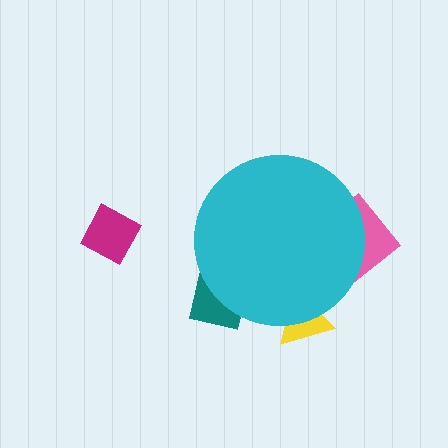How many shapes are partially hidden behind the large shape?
3 shapes are partially hidden.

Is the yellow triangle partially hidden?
Yes, the yellow triangle is partially hidden behind the cyan circle.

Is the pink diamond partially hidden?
Yes, the pink diamond is partially hidden behind the cyan circle.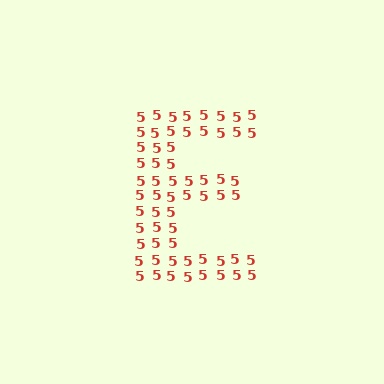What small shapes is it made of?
It is made of small digit 5's.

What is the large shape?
The large shape is the letter E.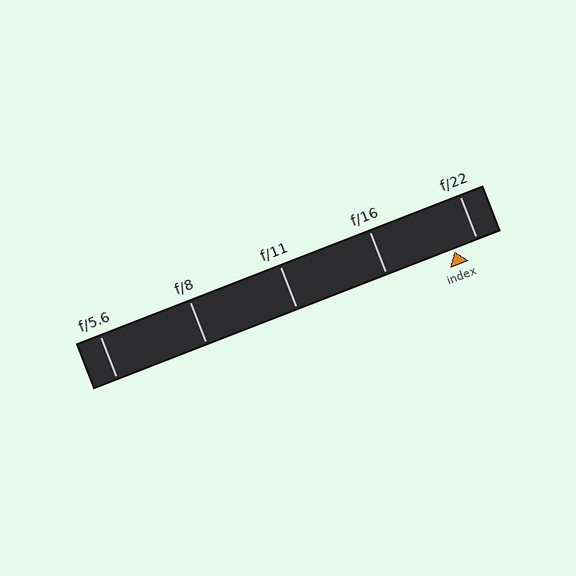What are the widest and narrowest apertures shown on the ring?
The widest aperture shown is f/5.6 and the narrowest is f/22.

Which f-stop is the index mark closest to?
The index mark is closest to f/22.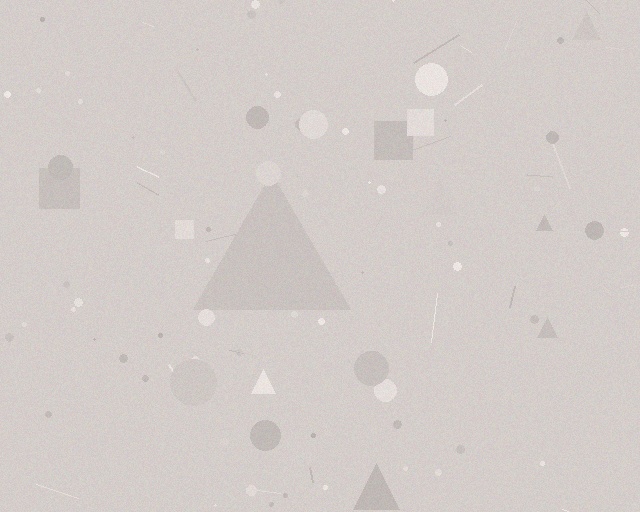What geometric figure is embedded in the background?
A triangle is embedded in the background.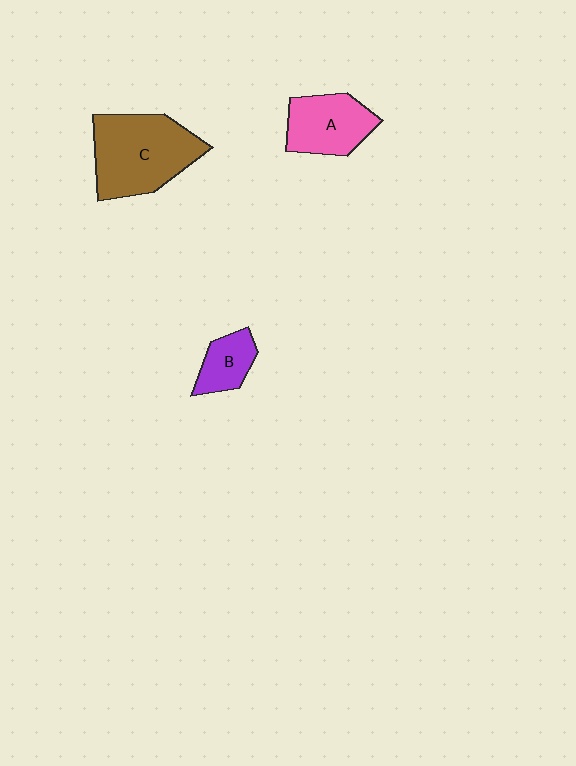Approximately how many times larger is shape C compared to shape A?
Approximately 1.6 times.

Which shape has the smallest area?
Shape B (purple).